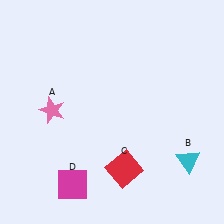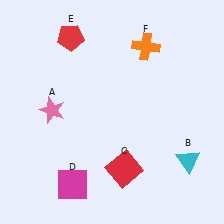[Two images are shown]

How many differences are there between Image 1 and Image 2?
There are 2 differences between the two images.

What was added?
A red pentagon (E), an orange cross (F) were added in Image 2.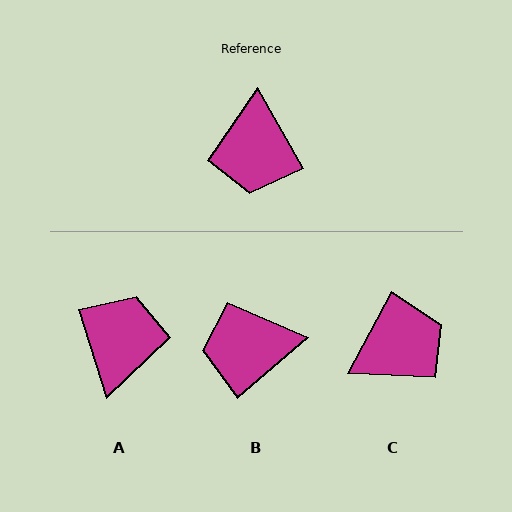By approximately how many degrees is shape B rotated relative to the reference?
Approximately 79 degrees clockwise.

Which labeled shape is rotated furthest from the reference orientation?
A, about 168 degrees away.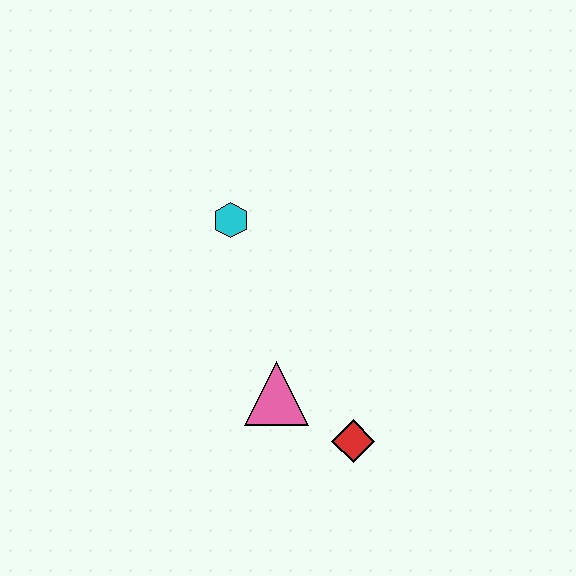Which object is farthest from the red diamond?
The cyan hexagon is farthest from the red diamond.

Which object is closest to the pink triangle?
The red diamond is closest to the pink triangle.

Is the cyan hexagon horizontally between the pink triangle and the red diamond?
No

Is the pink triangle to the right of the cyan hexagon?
Yes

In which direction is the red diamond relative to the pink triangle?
The red diamond is to the right of the pink triangle.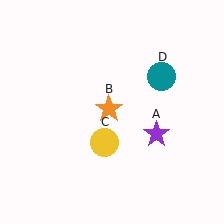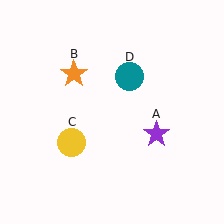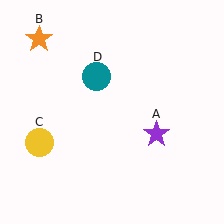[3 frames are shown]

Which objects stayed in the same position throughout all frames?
Purple star (object A) remained stationary.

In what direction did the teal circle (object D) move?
The teal circle (object D) moved left.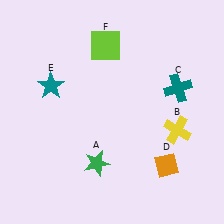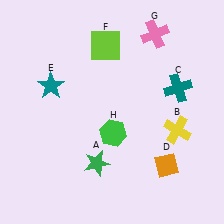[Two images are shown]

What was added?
A pink cross (G), a green hexagon (H) were added in Image 2.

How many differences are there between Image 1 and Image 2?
There are 2 differences between the two images.